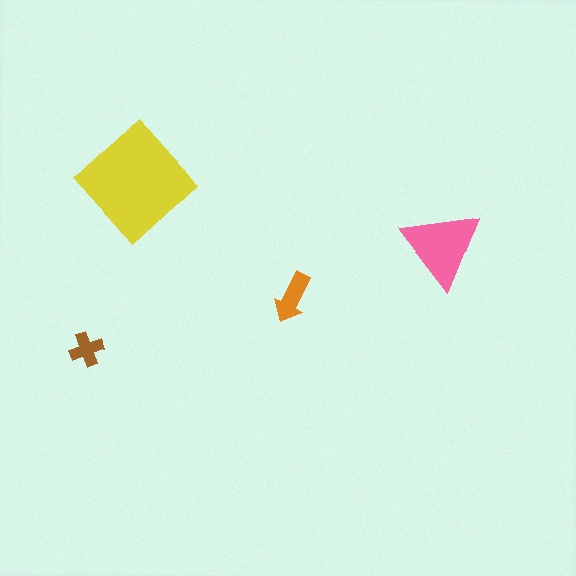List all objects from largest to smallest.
The yellow diamond, the pink triangle, the orange arrow, the brown cross.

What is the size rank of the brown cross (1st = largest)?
4th.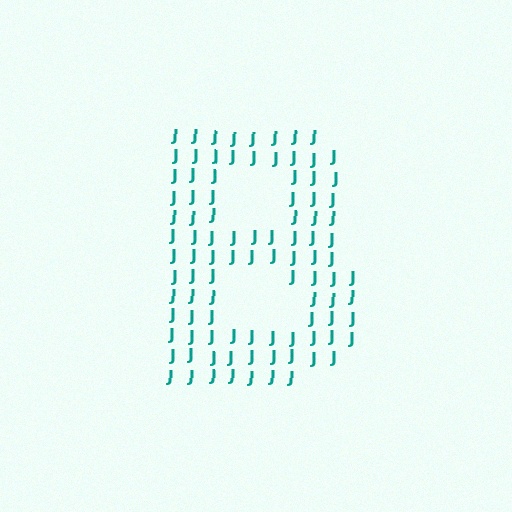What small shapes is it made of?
It is made of small letter J's.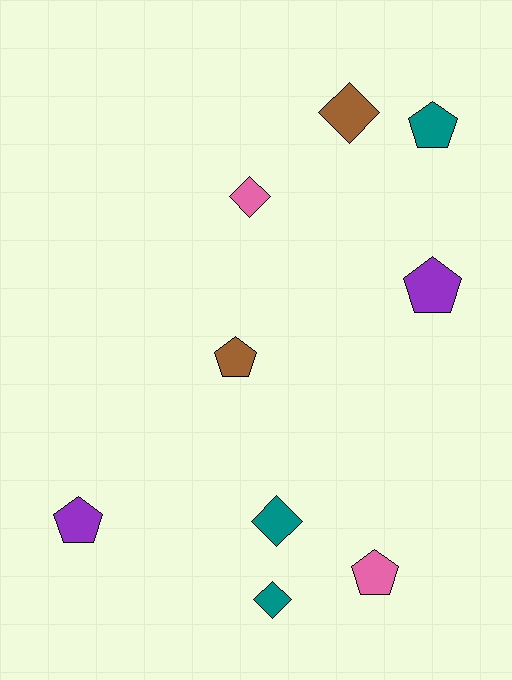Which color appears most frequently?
Teal, with 3 objects.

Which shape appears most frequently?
Pentagon, with 5 objects.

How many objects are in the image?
There are 9 objects.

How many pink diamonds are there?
There is 1 pink diamond.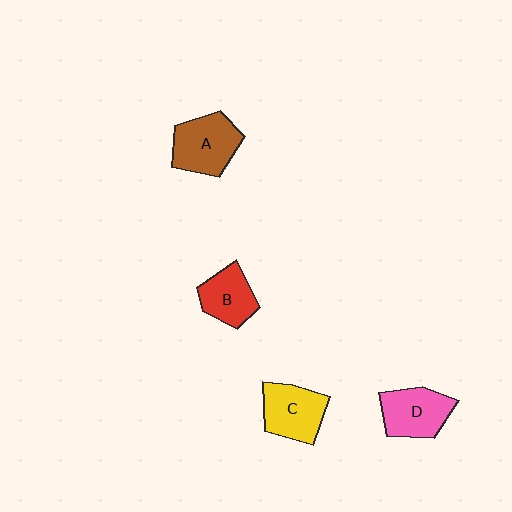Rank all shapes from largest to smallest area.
From largest to smallest: A (brown), D (pink), C (yellow), B (red).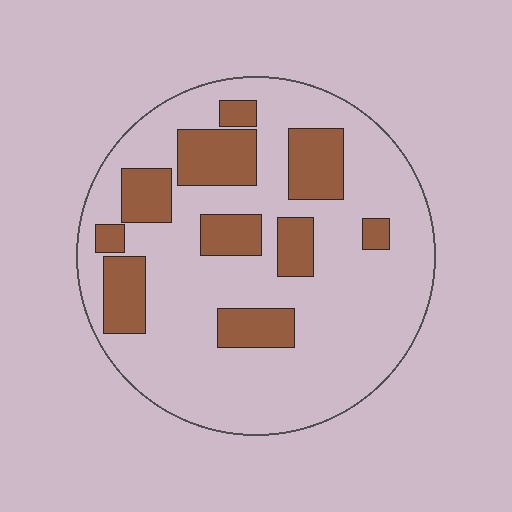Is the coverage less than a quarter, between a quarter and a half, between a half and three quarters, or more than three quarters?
Between a quarter and a half.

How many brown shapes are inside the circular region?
10.